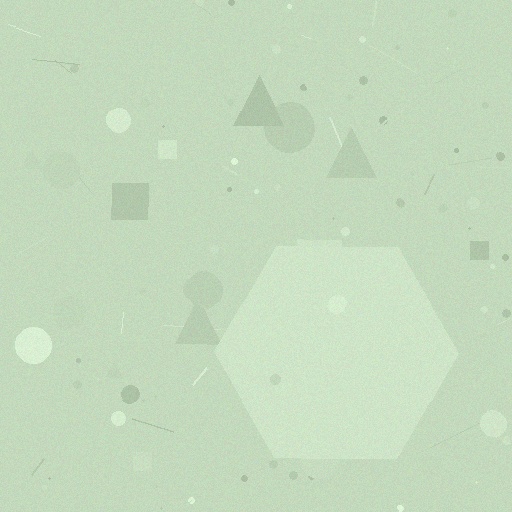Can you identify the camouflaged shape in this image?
The camouflaged shape is a hexagon.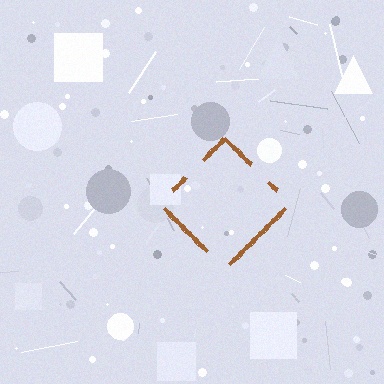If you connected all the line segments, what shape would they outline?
They would outline a diamond.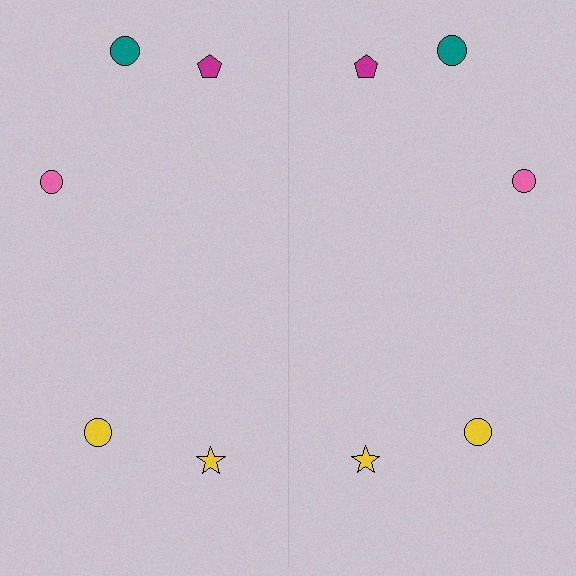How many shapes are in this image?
There are 10 shapes in this image.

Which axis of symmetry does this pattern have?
The pattern has a vertical axis of symmetry running through the center of the image.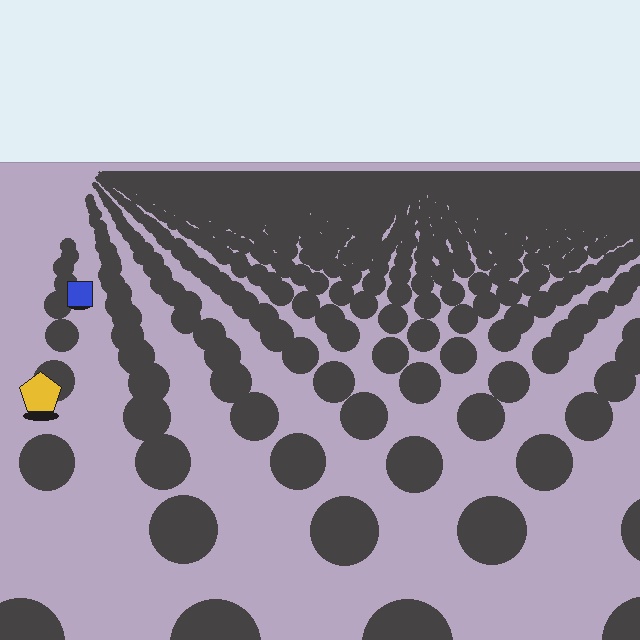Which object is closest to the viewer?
The yellow pentagon is closest. The texture marks near it are larger and more spread out.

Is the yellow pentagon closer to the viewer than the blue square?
Yes. The yellow pentagon is closer — you can tell from the texture gradient: the ground texture is coarser near it.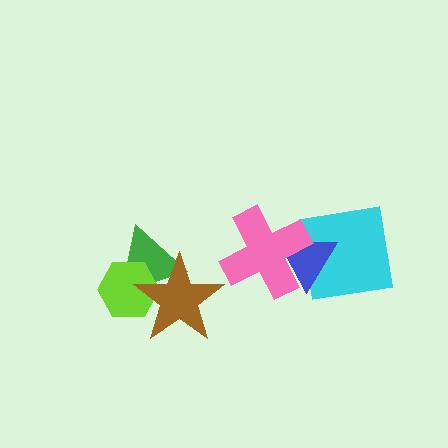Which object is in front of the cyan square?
The blue triangle is in front of the cyan square.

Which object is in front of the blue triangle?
The pink cross is in front of the blue triangle.